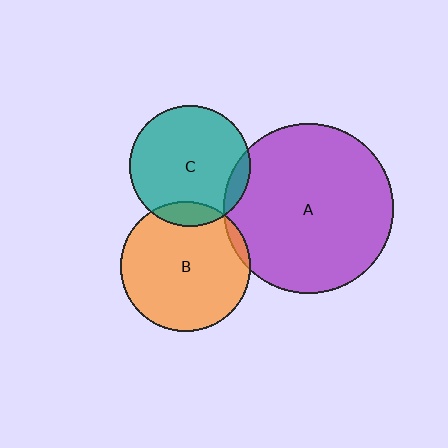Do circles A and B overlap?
Yes.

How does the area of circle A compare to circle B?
Approximately 1.7 times.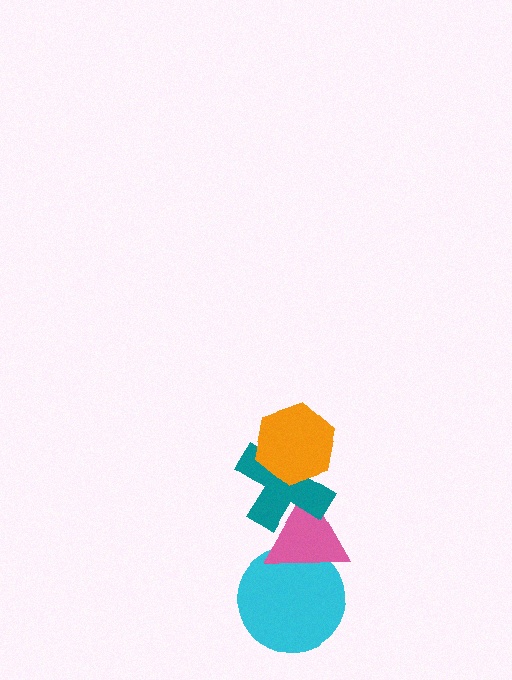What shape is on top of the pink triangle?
The teal cross is on top of the pink triangle.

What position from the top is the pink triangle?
The pink triangle is 3rd from the top.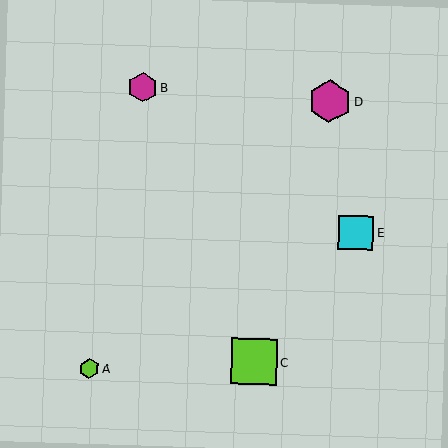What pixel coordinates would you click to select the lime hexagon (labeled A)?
Click at (89, 368) to select the lime hexagon A.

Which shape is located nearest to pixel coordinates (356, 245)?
The cyan square (labeled E) at (356, 233) is nearest to that location.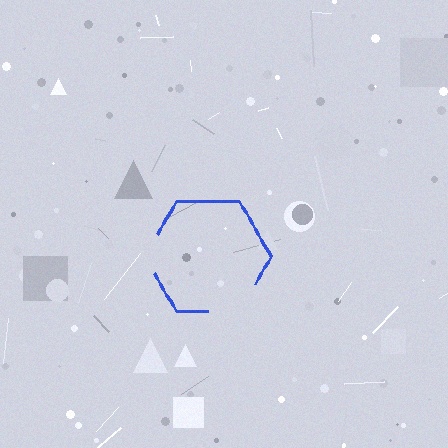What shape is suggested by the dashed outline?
The dashed outline suggests a hexagon.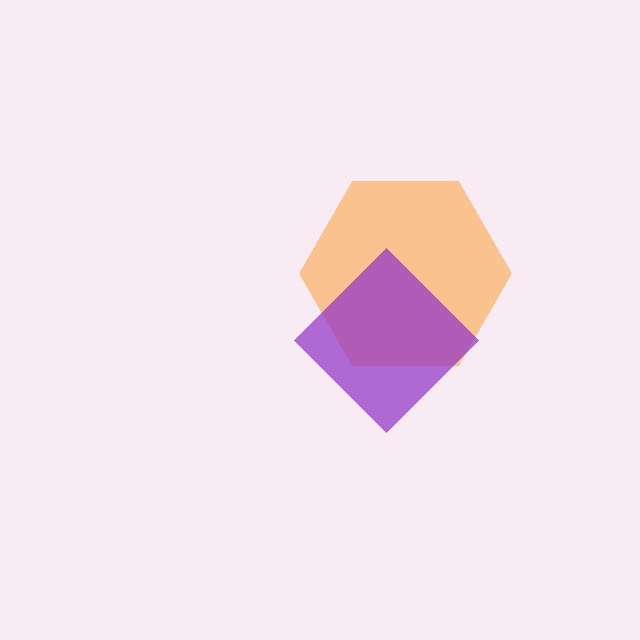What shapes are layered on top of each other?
The layered shapes are: an orange hexagon, a purple diamond.